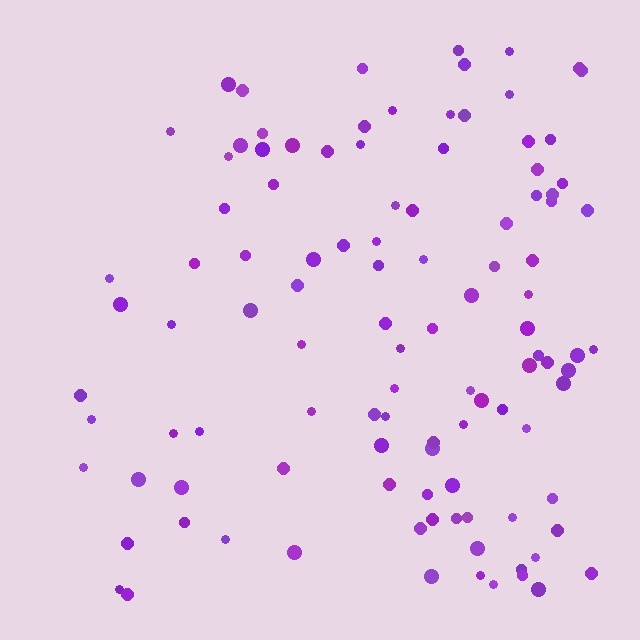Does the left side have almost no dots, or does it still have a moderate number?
Still a moderate number, just noticeably fewer than the right.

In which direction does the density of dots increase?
From left to right, with the right side densest.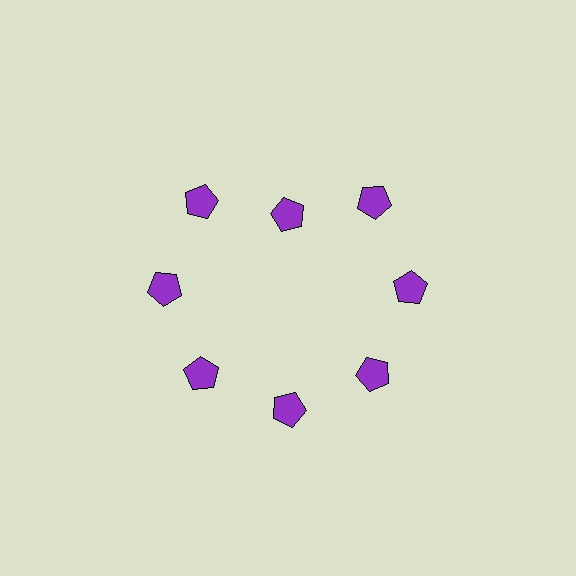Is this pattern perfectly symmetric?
No. The 8 purple pentagons are arranged in a ring, but one element near the 12 o'clock position is pulled inward toward the center, breaking the 8-fold rotational symmetry.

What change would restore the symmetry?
The symmetry would be restored by moving it outward, back onto the ring so that all 8 pentagons sit at equal angles and equal distance from the center.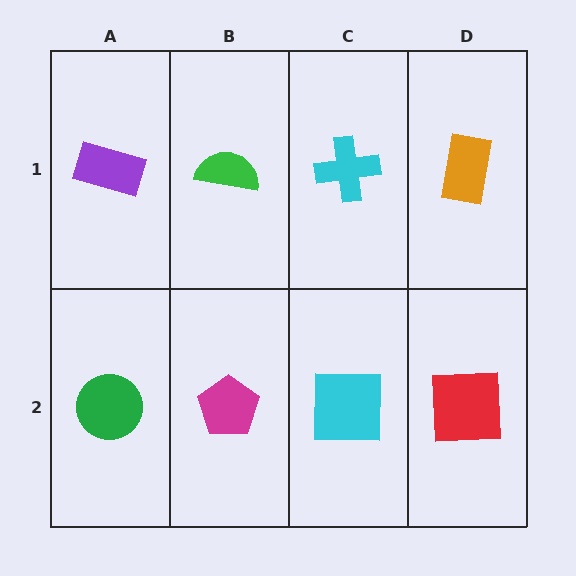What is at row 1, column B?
A green semicircle.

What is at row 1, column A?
A purple rectangle.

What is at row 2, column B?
A magenta pentagon.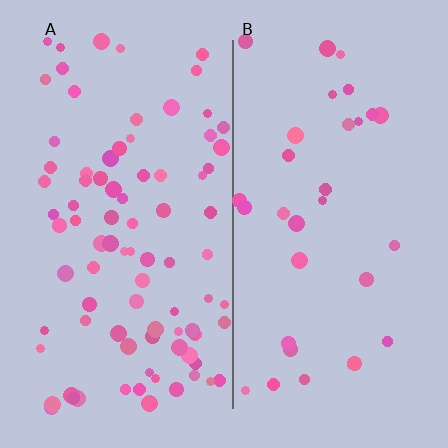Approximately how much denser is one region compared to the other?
Approximately 2.7× — region A over region B.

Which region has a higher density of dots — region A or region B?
A (the left).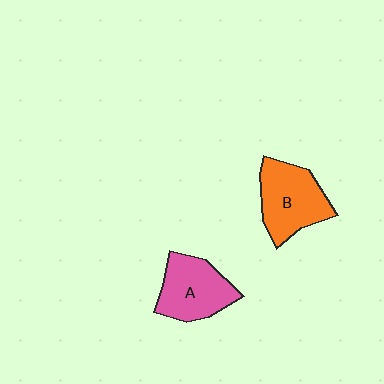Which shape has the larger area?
Shape B (orange).